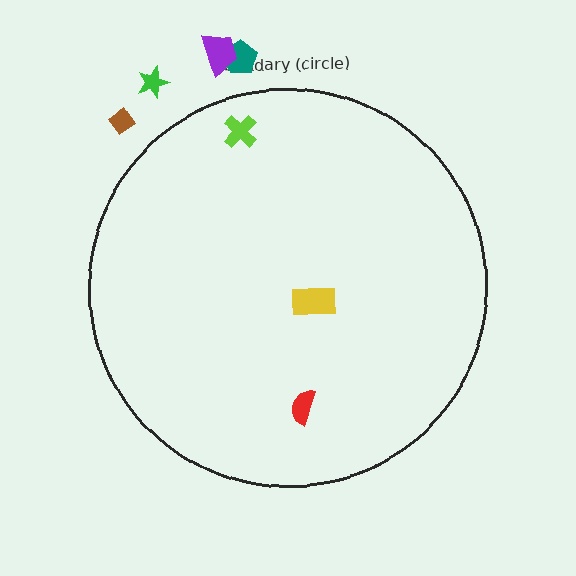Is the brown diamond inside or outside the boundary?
Outside.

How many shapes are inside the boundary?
3 inside, 4 outside.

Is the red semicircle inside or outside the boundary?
Inside.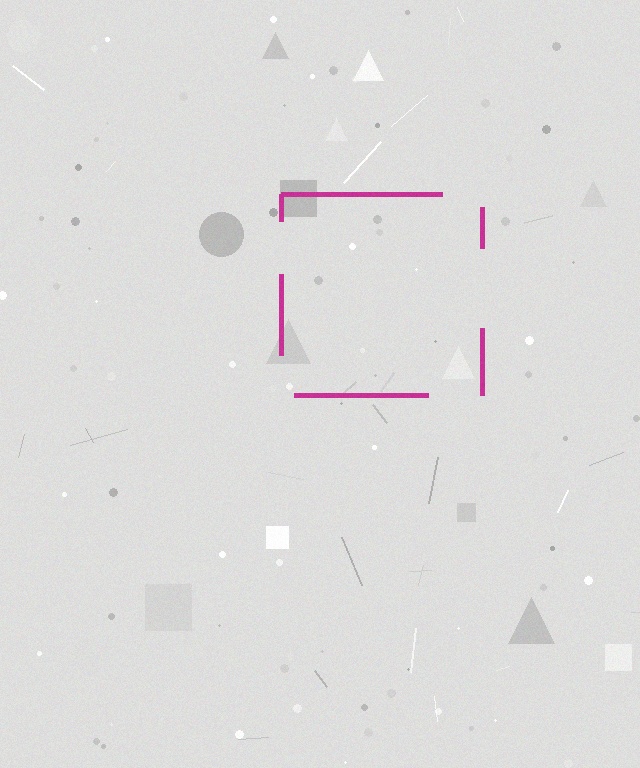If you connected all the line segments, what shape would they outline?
They would outline a square.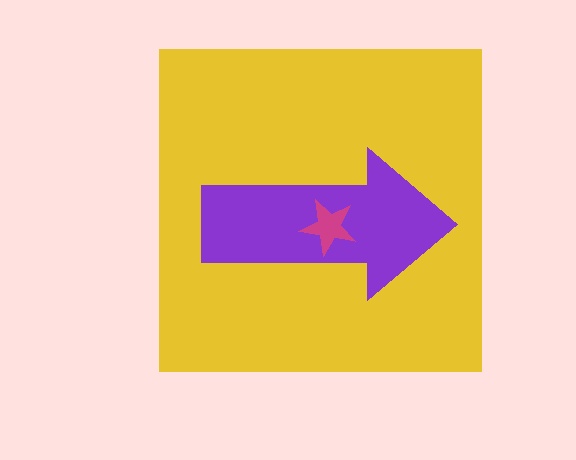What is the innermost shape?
The magenta star.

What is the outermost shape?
The yellow square.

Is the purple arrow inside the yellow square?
Yes.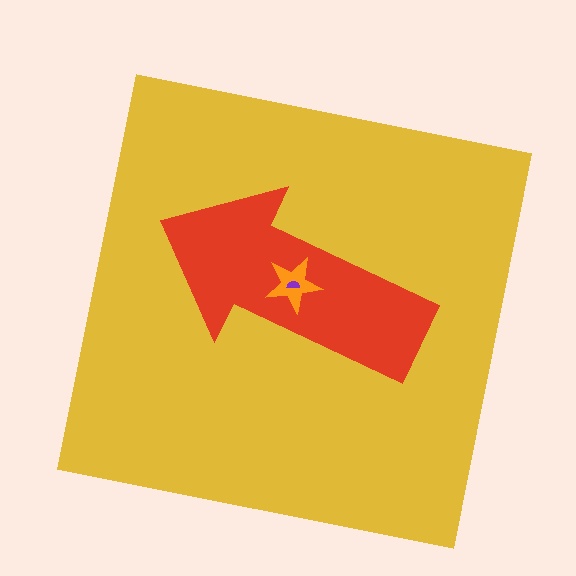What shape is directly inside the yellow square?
The red arrow.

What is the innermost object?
The purple semicircle.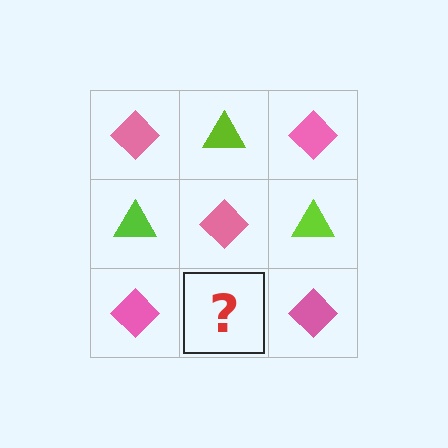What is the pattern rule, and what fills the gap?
The rule is that it alternates pink diamond and lime triangle in a checkerboard pattern. The gap should be filled with a lime triangle.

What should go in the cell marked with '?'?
The missing cell should contain a lime triangle.